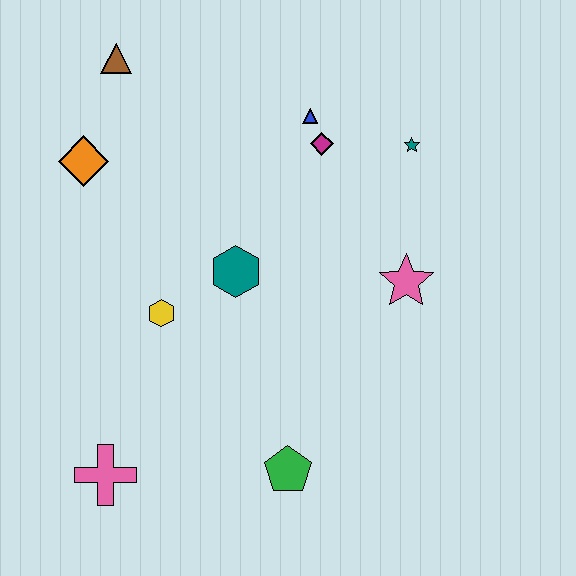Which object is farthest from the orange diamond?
The green pentagon is farthest from the orange diamond.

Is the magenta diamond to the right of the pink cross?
Yes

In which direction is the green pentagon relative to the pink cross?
The green pentagon is to the right of the pink cross.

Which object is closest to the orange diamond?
The brown triangle is closest to the orange diamond.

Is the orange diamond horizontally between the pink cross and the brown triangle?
No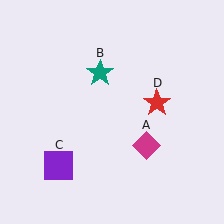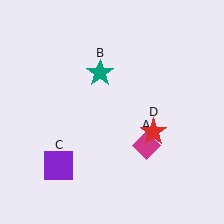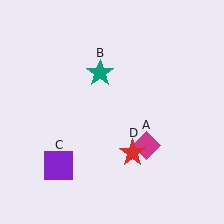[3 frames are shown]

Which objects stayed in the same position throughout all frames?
Magenta diamond (object A) and teal star (object B) and purple square (object C) remained stationary.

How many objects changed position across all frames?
1 object changed position: red star (object D).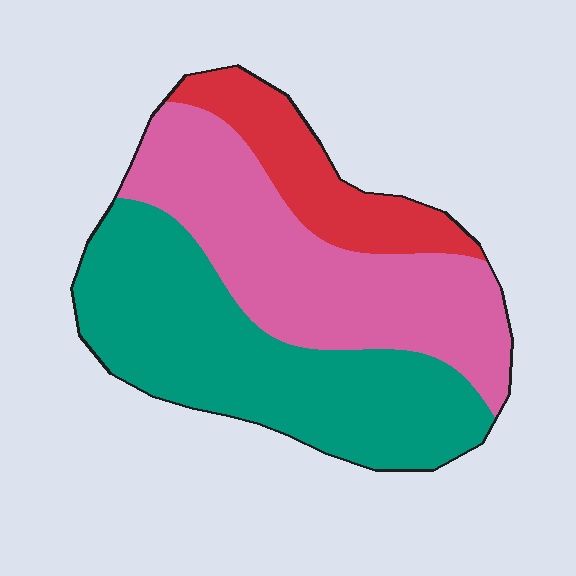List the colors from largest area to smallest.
From largest to smallest: teal, pink, red.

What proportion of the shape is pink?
Pink takes up about two fifths (2/5) of the shape.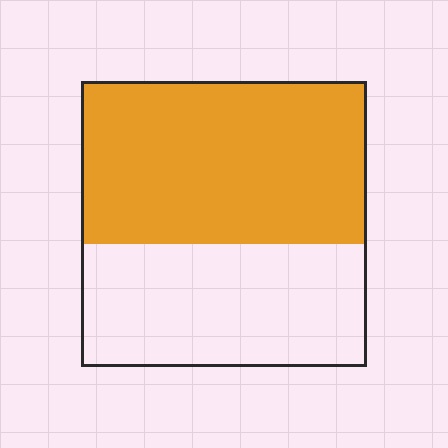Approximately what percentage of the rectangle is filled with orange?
Approximately 55%.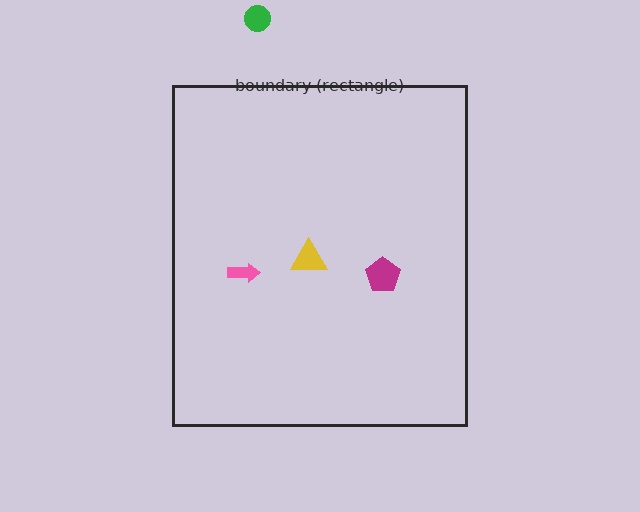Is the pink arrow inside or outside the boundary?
Inside.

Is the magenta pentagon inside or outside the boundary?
Inside.